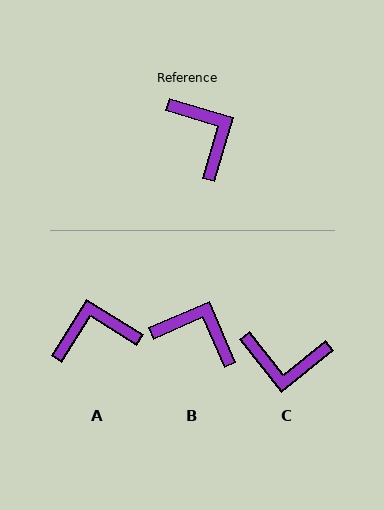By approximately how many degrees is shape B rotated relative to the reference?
Approximately 40 degrees counter-clockwise.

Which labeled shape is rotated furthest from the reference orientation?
C, about 125 degrees away.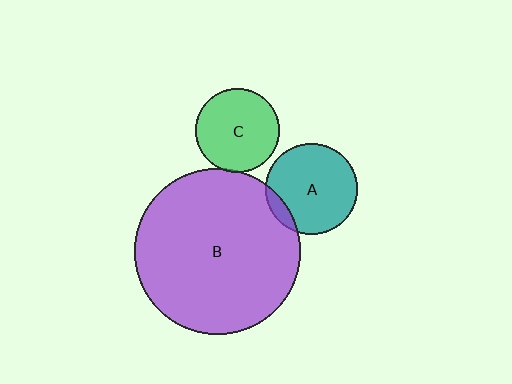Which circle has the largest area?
Circle B (purple).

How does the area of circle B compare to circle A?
Approximately 3.3 times.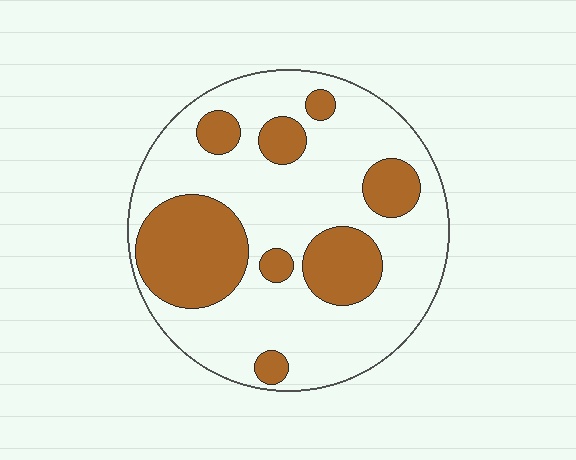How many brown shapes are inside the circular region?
8.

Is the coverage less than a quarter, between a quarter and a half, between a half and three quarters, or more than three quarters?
Between a quarter and a half.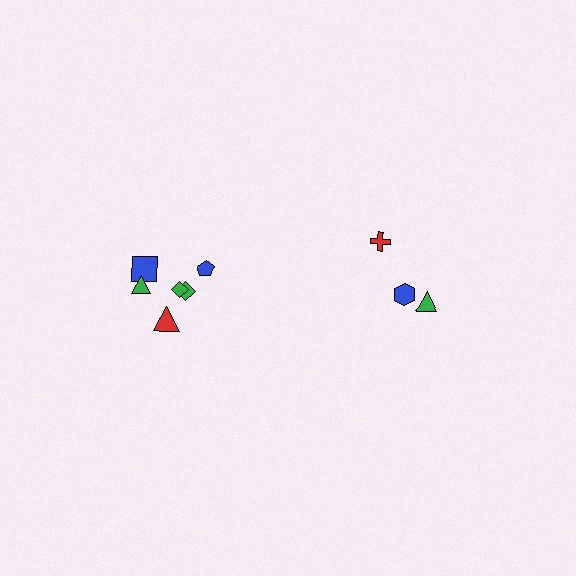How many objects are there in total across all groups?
There are 9 objects.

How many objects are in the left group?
There are 6 objects.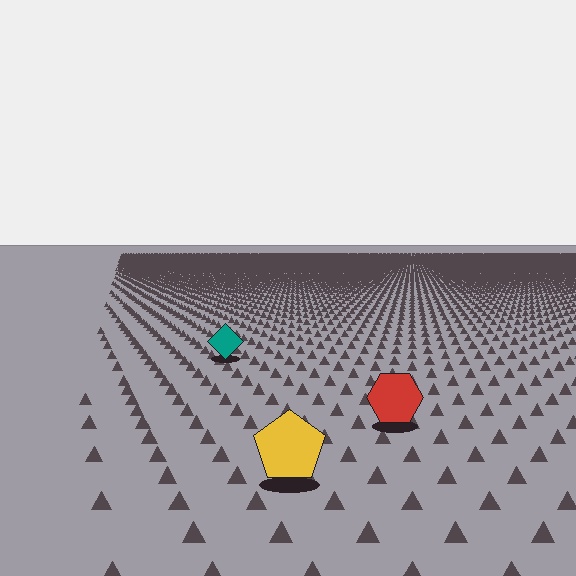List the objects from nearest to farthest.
From nearest to farthest: the yellow pentagon, the red hexagon, the teal diamond.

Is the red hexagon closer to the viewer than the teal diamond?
Yes. The red hexagon is closer — you can tell from the texture gradient: the ground texture is coarser near it.